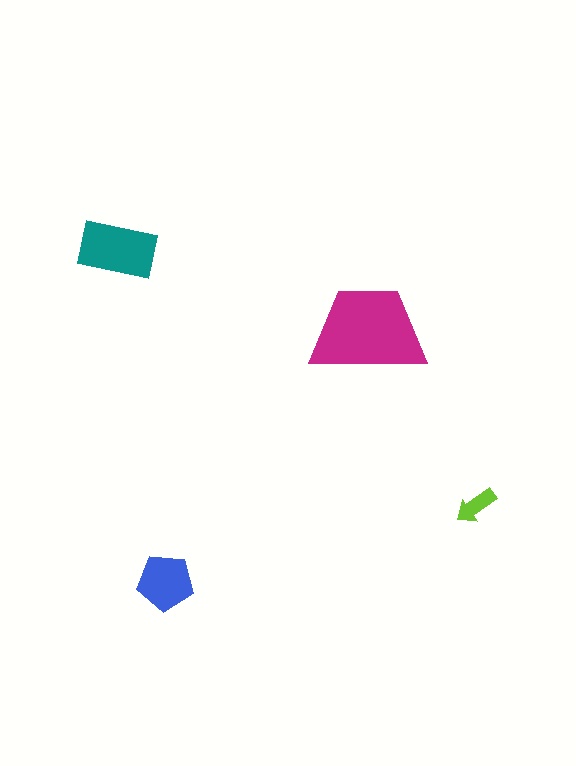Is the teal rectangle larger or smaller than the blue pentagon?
Larger.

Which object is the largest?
The magenta trapezoid.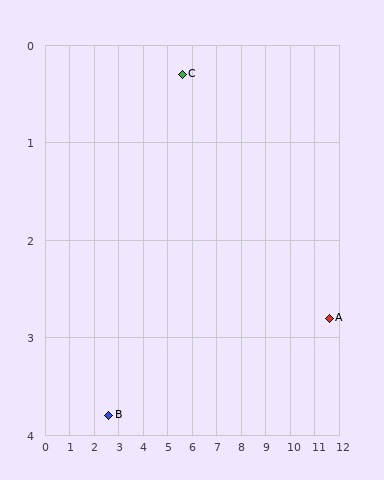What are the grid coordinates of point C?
Point C is at approximately (5.6, 0.3).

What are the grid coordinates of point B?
Point B is at approximately (2.6, 3.8).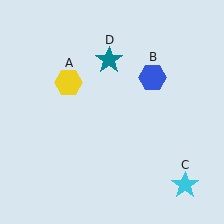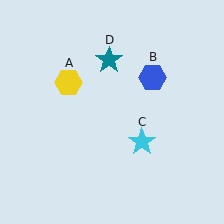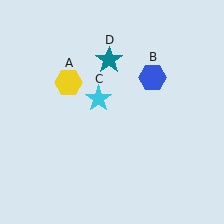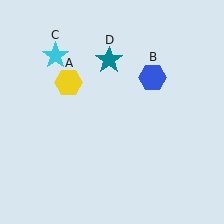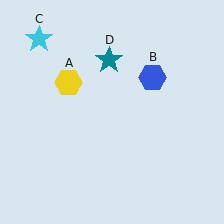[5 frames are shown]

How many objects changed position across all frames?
1 object changed position: cyan star (object C).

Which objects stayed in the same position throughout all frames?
Yellow hexagon (object A) and blue hexagon (object B) and teal star (object D) remained stationary.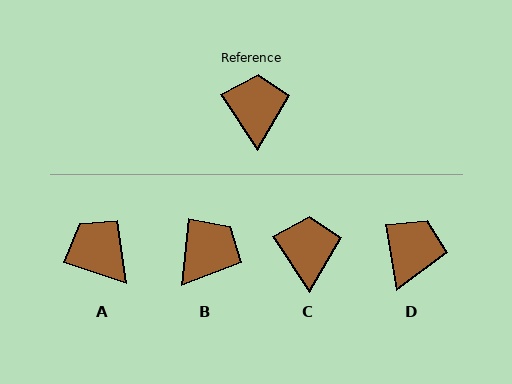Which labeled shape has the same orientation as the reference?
C.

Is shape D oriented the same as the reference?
No, it is off by about 24 degrees.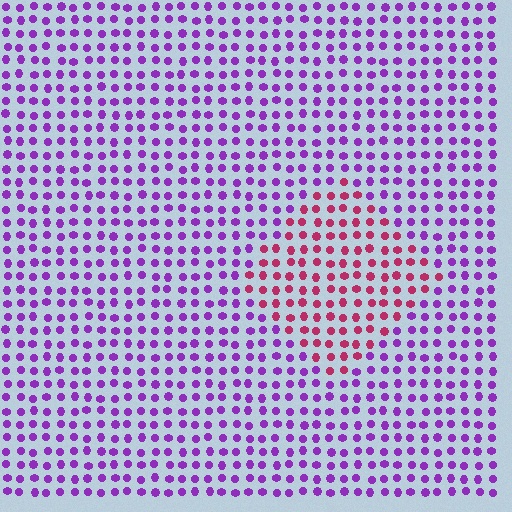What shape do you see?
I see a diamond.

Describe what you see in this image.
The image is filled with small purple elements in a uniform arrangement. A diamond-shaped region is visible where the elements are tinted to a slightly different hue, forming a subtle color boundary.